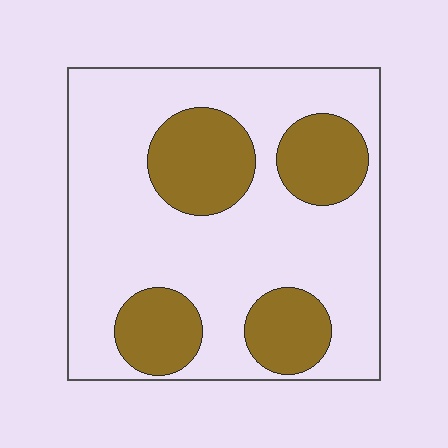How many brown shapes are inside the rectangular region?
4.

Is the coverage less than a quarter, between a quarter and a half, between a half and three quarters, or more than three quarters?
Between a quarter and a half.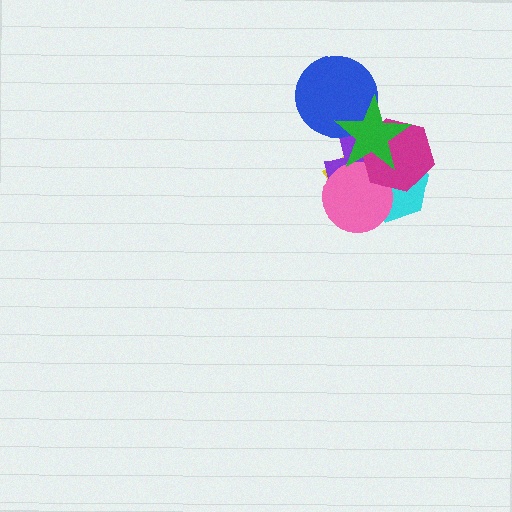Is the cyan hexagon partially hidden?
Yes, it is partially covered by another shape.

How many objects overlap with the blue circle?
1 object overlaps with the blue circle.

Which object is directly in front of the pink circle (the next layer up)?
The magenta hexagon is directly in front of the pink circle.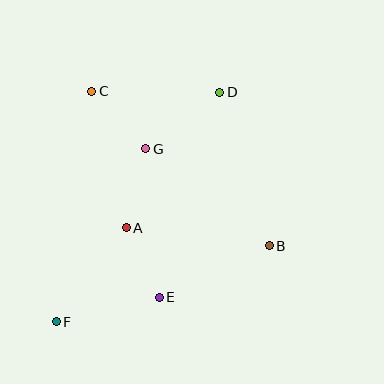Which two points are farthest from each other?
Points D and F are farthest from each other.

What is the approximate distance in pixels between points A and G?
The distance between A and G is approximately 81 pixels.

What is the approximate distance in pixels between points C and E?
The distance between C and E is approximately 217 pixels.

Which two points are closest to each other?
Points A and E are closest to each other.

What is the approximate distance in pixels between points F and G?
The distance between F and G is approximately 195 pixels.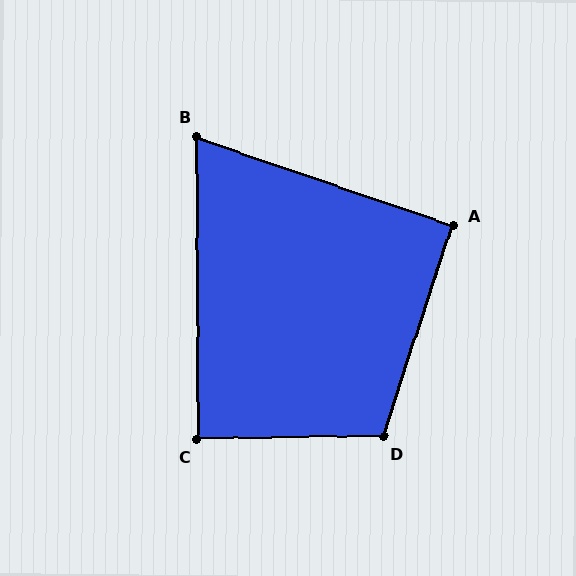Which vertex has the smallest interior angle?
B, at approximately 71 degrees.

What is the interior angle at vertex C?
Approximately 89 degrees (approximately right).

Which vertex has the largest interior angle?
D, at approximately 109 degrees.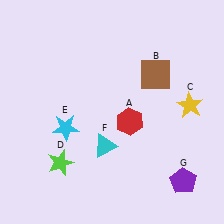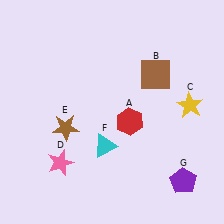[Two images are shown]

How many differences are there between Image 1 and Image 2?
There are 2 differences between the two images.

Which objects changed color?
D changed from lime to pink. E changed from cyan to brown.